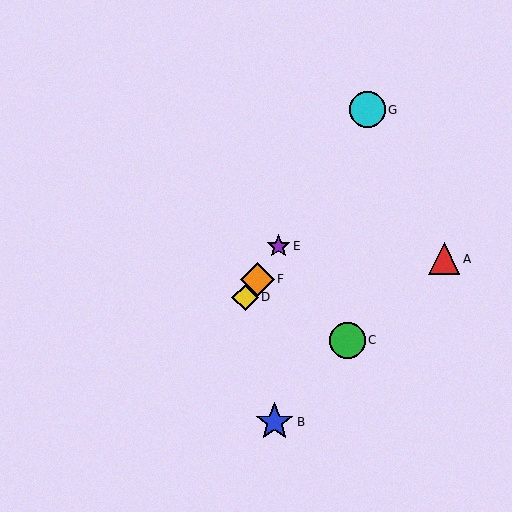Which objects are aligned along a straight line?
Objects D, E, F, G are aligned along a straight line.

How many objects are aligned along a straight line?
4 objects (D, E, F, G) are aligned along a straight line.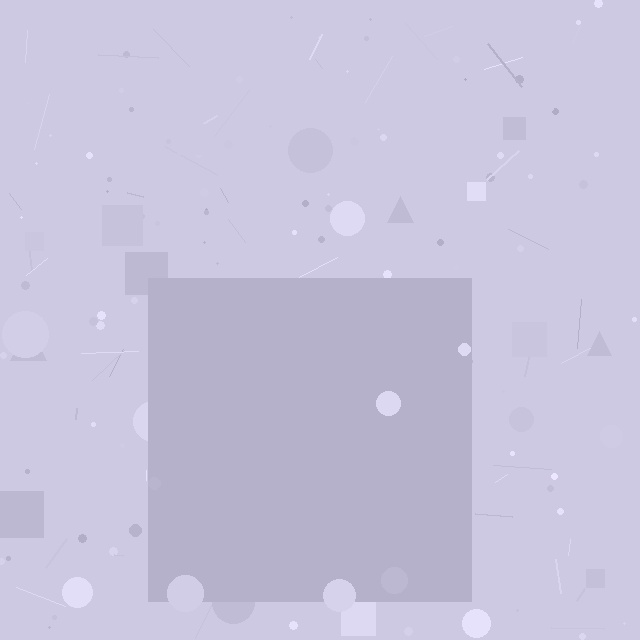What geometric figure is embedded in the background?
A square is embedded in the background.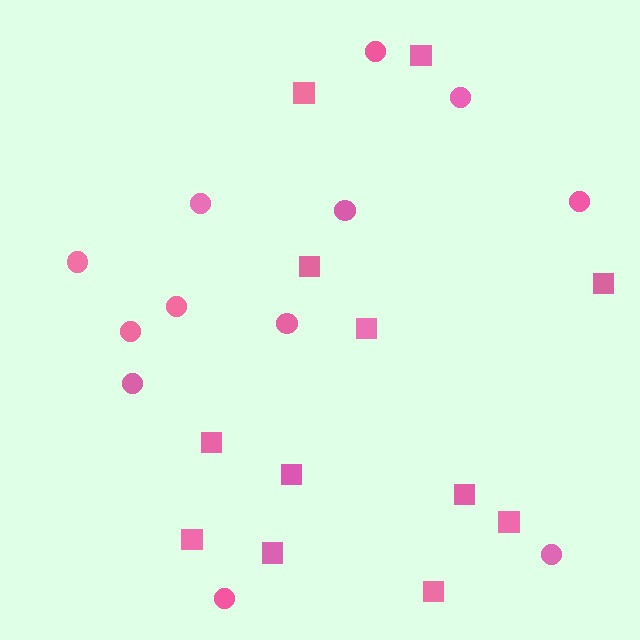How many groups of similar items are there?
There are 2 groups: one group of squares (12) and one group of circles (12).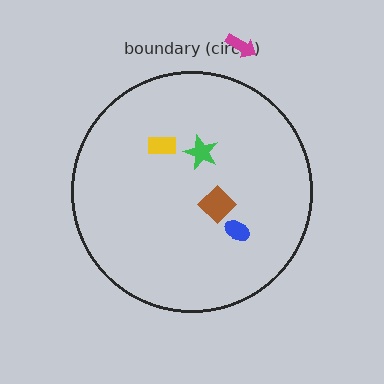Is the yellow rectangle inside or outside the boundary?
Inside.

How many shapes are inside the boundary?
4 inside, 1 outside.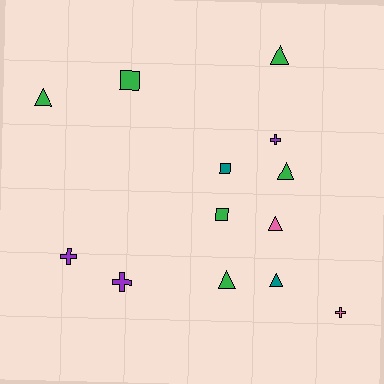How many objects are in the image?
There are 13 objects.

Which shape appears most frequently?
Triangle, with 6 objects.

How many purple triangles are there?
There are no purple triangles.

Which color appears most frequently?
Green, with 6 objects.